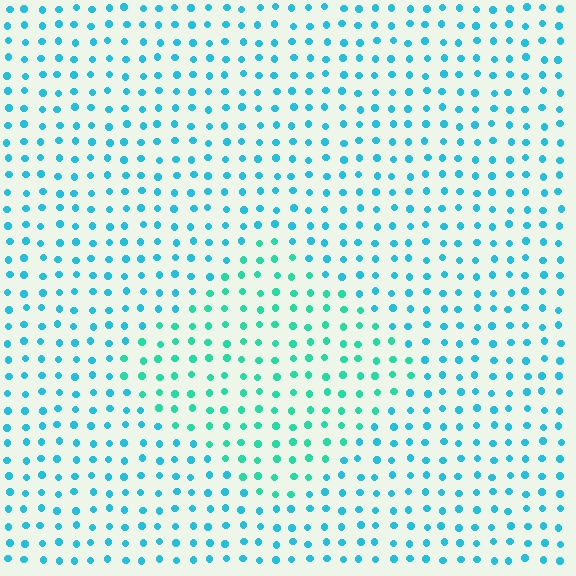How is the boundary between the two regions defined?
The boundary is defined purely by a slight shift in hue (about 28 degrees). Spacing, size, and orientation are identical on both sides.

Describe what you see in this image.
The image is filled with small cyan elements in a uniform arrangement. A diamond-shaped region is visible where the elements are tinted to a slightly different hue, forming a subtle color boundary.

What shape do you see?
I see a diamond.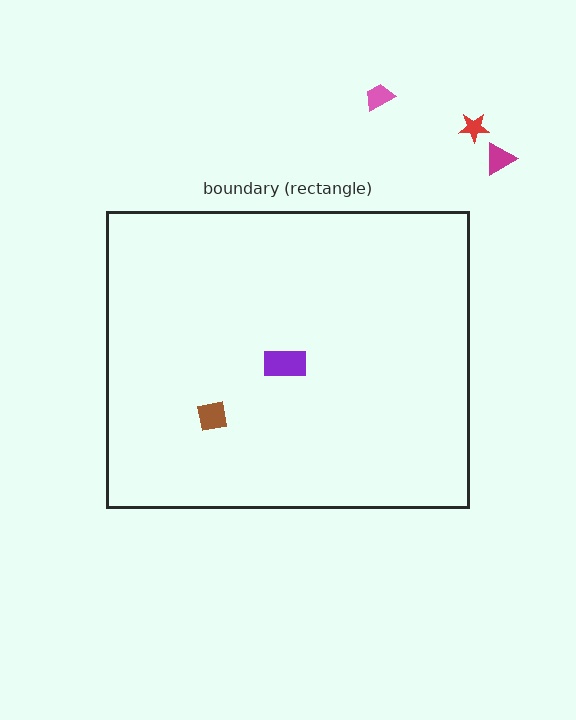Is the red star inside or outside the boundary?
Outside.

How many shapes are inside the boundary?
2 inside, 3 outside.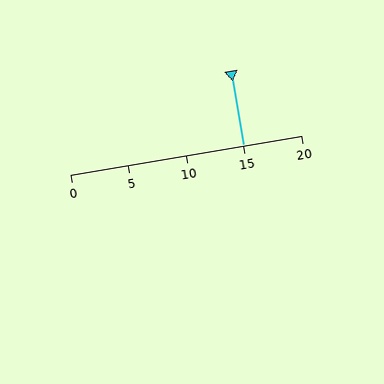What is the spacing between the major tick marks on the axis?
The major ticks are spaced 5 apart.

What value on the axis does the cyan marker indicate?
The marker indicates approximately 15.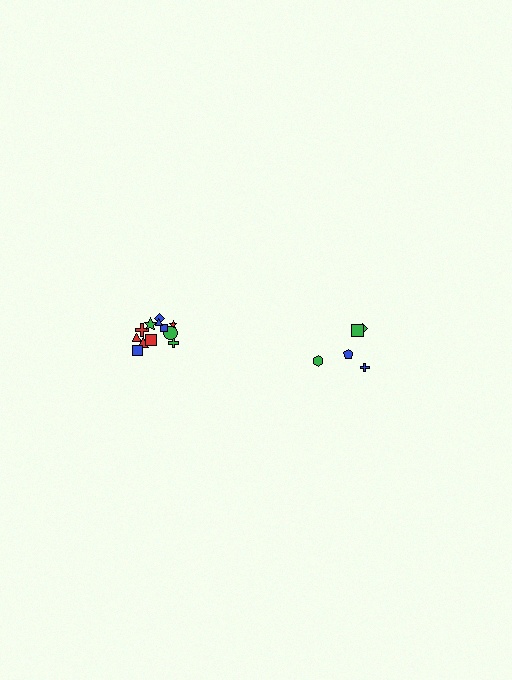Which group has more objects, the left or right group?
The left group.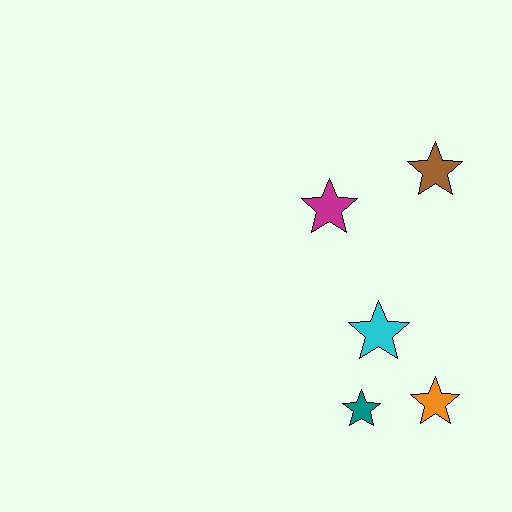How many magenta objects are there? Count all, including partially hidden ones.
There is 1 magenta object.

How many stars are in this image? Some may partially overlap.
There are 5 stars.